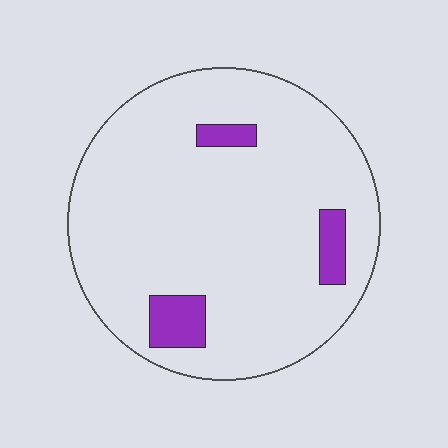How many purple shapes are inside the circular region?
3.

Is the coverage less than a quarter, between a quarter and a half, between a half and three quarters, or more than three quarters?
Less than a quarter.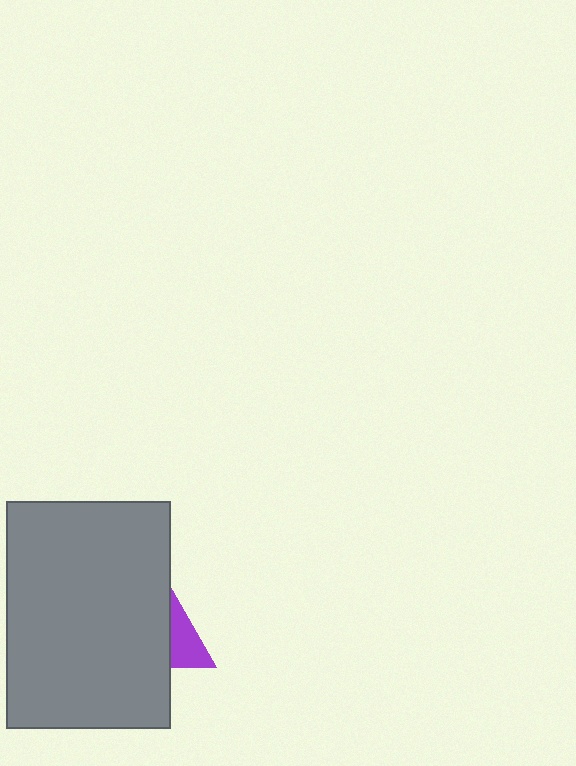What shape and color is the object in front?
The object in front is a gray rectangle.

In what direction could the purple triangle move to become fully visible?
The purple triangle could move right. That would shift it out from behind the gray rectangle entirely.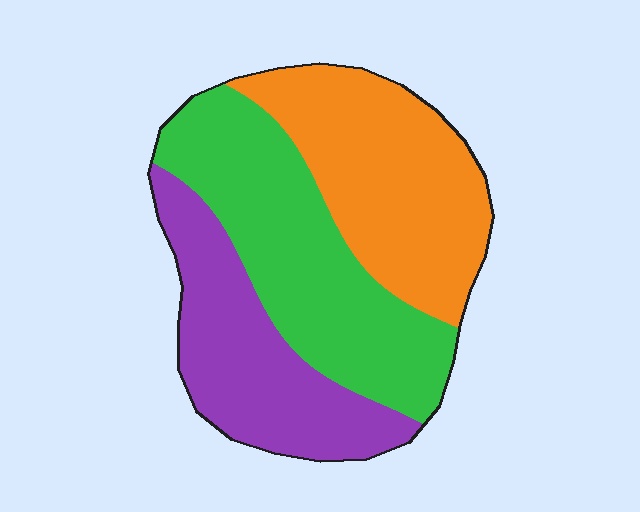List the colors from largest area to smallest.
From largest to smallest: green, orange, purple.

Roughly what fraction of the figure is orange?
Orange takes up between a quarter and a half of the figure.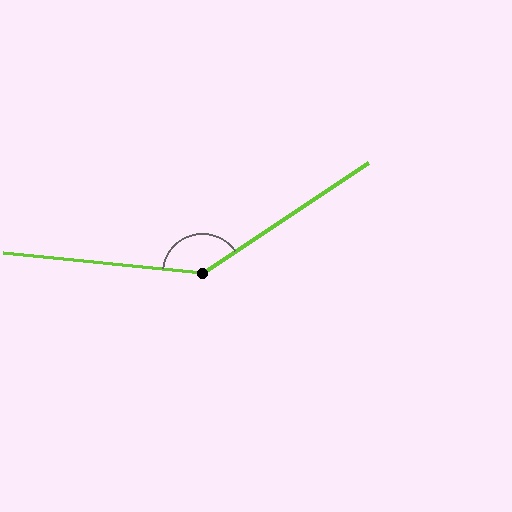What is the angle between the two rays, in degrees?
Approximately 141 degrees.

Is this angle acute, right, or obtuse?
It is obtuse.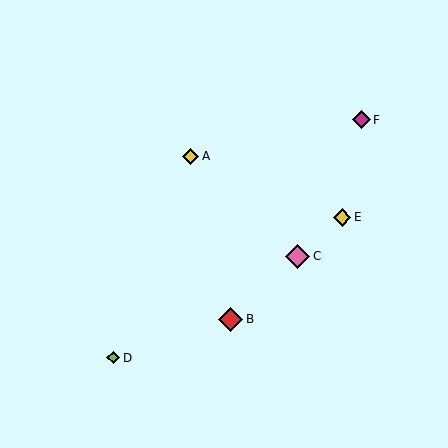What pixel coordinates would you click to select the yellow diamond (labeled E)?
Click at (342, 217) to select the yellow diamond E.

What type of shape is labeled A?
Shape A is a yellow diamond.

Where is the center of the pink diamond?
The center of the pink diamond is at (298, 256).